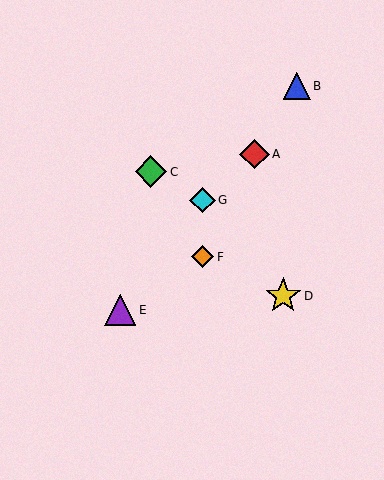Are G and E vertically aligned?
No, G is at x≈203 and E is at x≈120.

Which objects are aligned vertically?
Objects F, G are aligned vertically.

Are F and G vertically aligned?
Yes, both are at x≈203.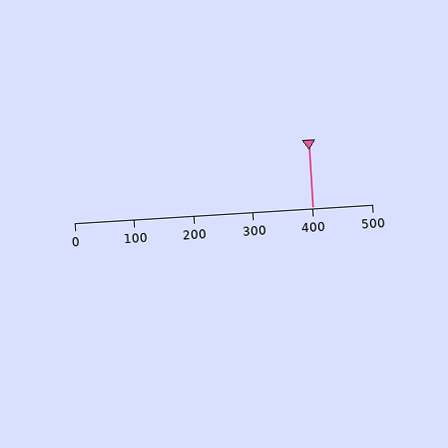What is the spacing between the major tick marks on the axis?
The major ticks are spaced 100 apart.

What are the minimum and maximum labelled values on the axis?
The axis runs from 0 to 500.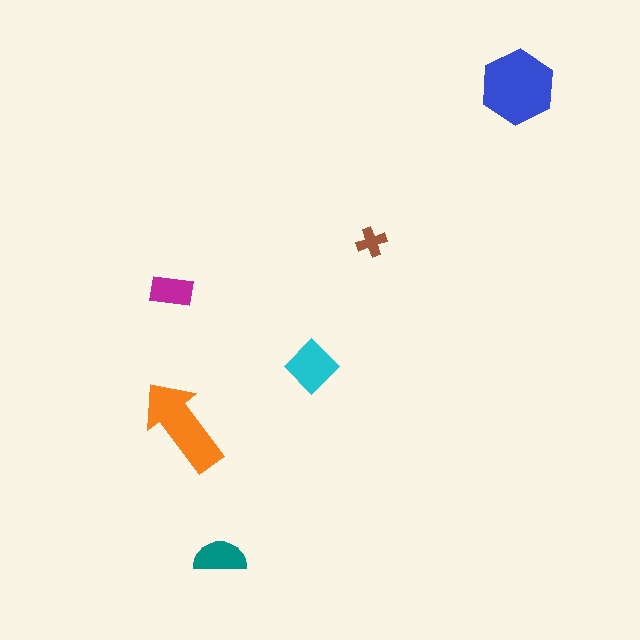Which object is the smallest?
The brown cross.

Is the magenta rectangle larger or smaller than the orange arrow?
Smaller.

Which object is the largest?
The blue hexagon.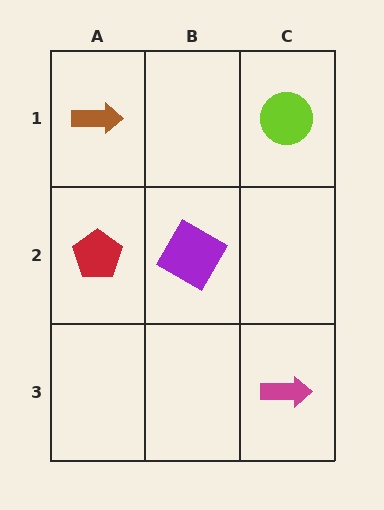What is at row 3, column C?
A magenta arrow.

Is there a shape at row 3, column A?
No, that cell is empty.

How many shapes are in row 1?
2 shapes.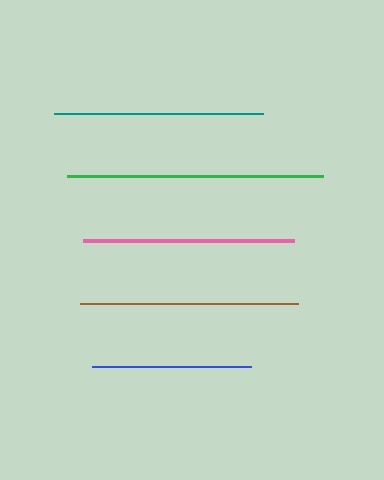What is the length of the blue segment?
The blue segment is approximately 159 pixels long.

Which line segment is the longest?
The green line is the longest at approximately 257 pixels.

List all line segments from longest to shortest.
From longest to shortest: green, brown, pink, teal, blue.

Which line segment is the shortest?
The blue line is the shortest at approximately 159 pixels.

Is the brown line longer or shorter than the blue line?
The brown line is longer than the blue line.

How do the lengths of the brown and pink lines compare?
The brown and pink lines are approximately the same length.